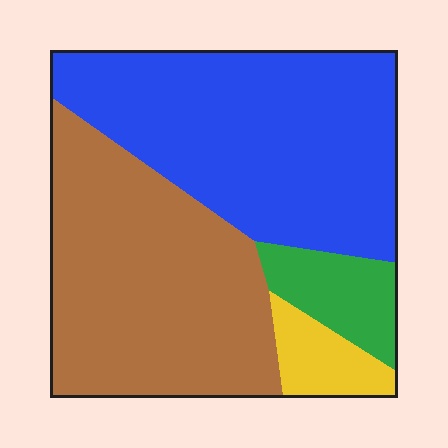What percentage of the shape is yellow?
Yellow takes up about one tenth (1/10) of the shape.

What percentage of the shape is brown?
Brown takes up between a quarter and a half of the shape.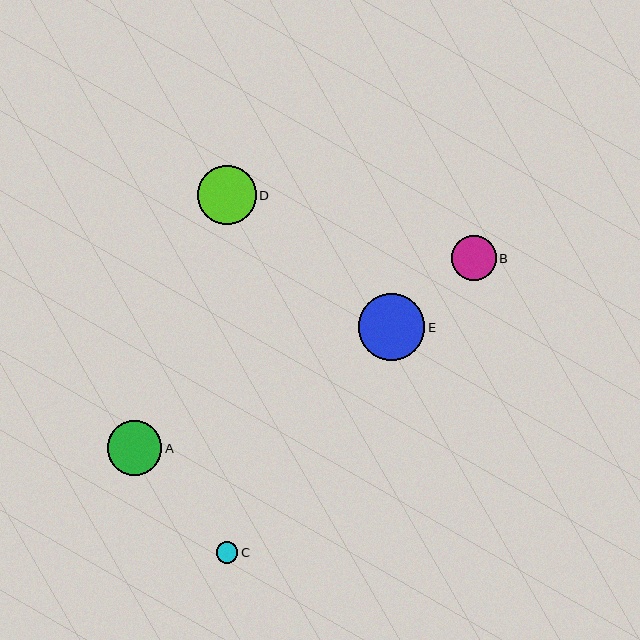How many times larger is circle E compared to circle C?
Circle E is approximately 3.0 times the size of circle C.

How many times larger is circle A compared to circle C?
Circle A is approximately 2.5 times the size of circle C.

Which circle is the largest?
Circle E is the largest with a size of approximately 66 pixels.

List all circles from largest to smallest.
From largest to smallest: E, D, A, B, C.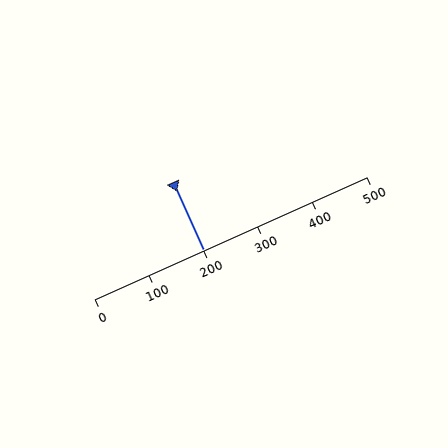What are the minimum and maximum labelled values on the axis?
The axis runs from 0 to 500.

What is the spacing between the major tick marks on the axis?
The major ticks are spaced 100 apart.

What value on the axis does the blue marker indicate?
The marker indicates approximately 200.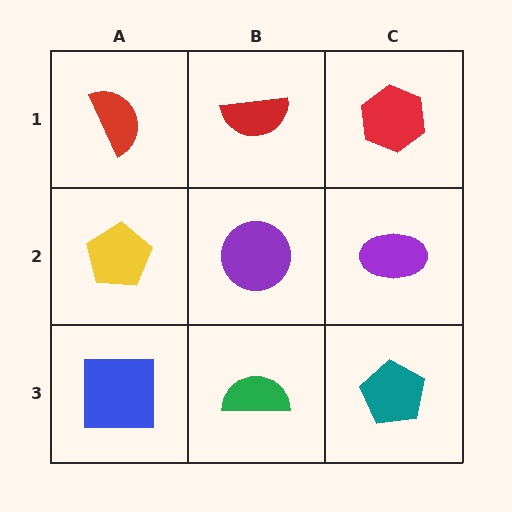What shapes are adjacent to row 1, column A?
A yellow pentagon (row 2, column A), a red semicircle (row 1, column B).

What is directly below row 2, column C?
A teal pentagon.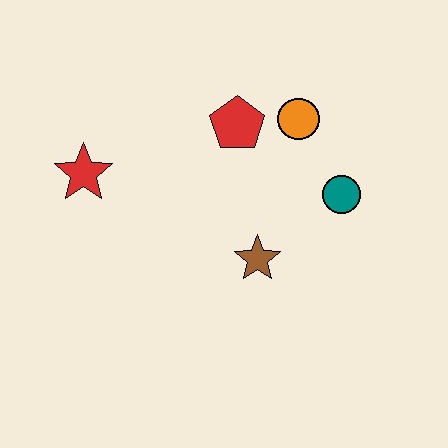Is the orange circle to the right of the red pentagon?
Yes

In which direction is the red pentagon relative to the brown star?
The red pentagon is above the brown star.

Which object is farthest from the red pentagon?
The red star is farthest from the red pentagon.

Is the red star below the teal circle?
No